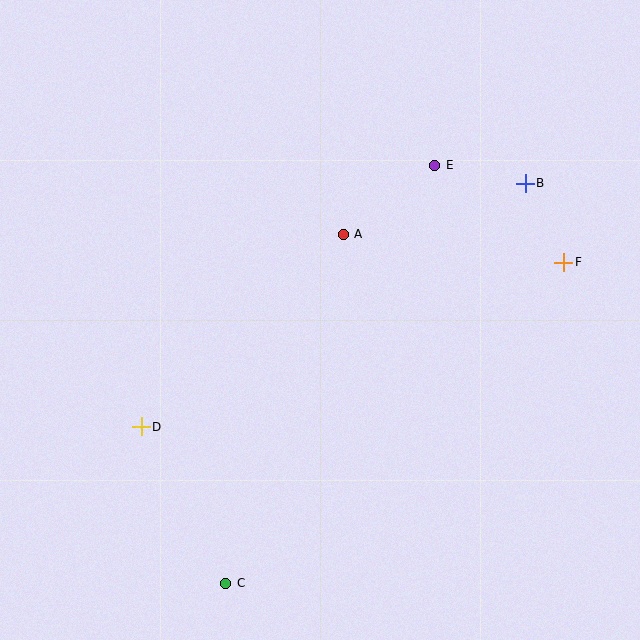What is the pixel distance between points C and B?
The distance between C and B is 500 pixels.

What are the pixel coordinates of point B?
Point B is at (525, 183).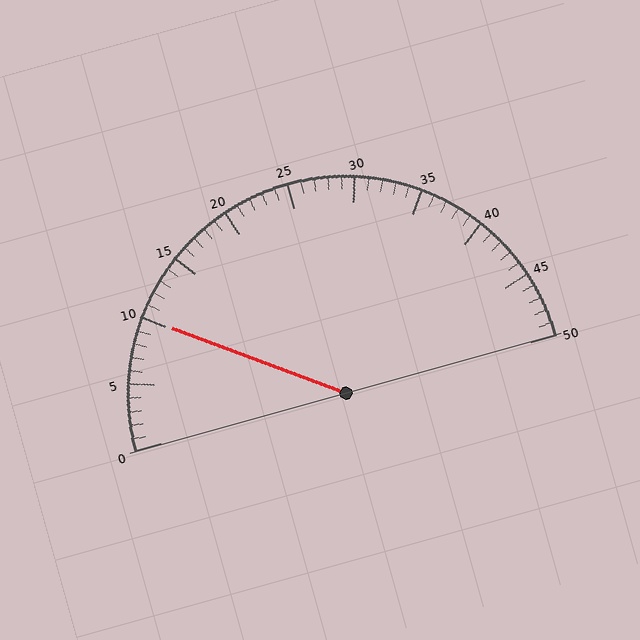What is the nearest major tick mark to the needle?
The nearest major tick mark is 10.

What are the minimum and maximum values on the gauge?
The gauge ranges from 0 to 50.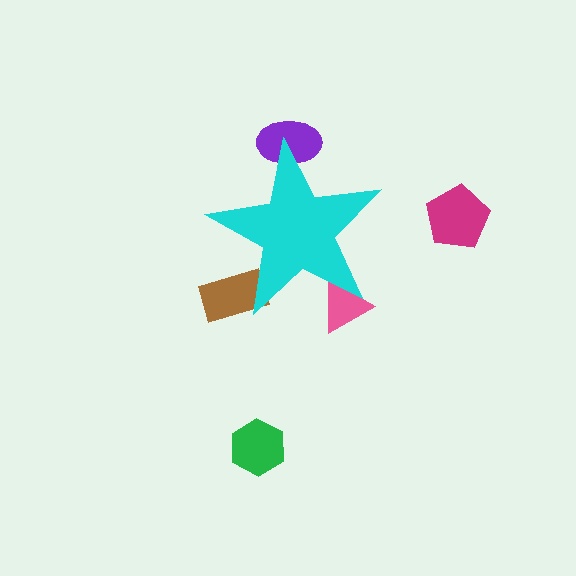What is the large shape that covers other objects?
A cyan star.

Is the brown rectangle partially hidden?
Yes, the brown rectangle is partially hidden behind the cyan star.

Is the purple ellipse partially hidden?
Yes, the purple ellipse is partially hidden behind the cyan star.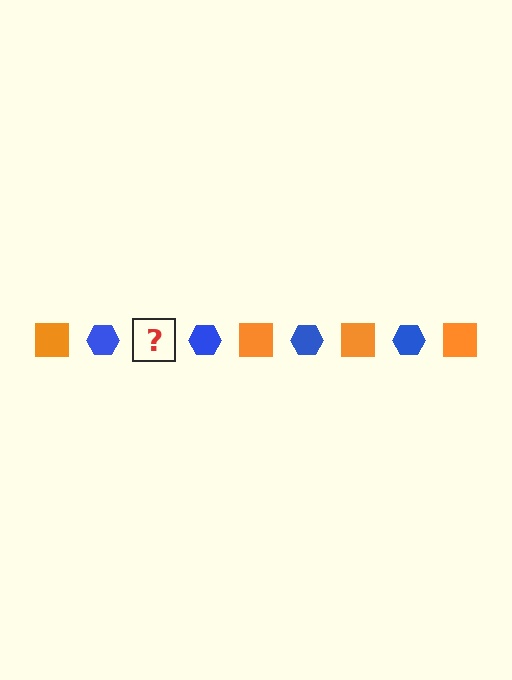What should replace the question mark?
The question mark should be replaced with an orange square.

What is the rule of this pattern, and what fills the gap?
The rule is that the pattern alternates between orange square and blue hexagon. The gap should be filled with an orange square.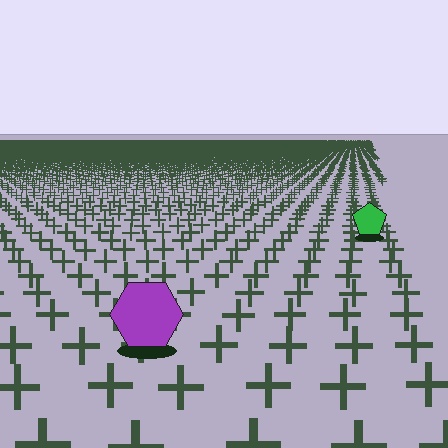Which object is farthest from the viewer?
The green pentagon is farthest from the viewer. It appears smaller and the ground texture around it is denser.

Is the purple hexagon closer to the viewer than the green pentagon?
Yes. The purple hexagon is closer — you can tell from the texture gradient: the ground texture is coarser near it.